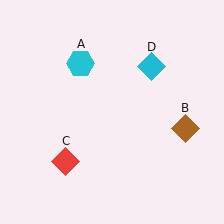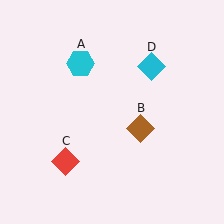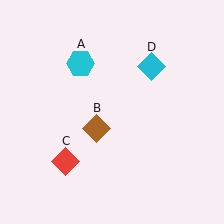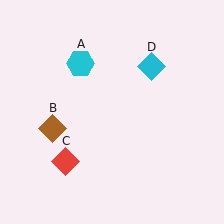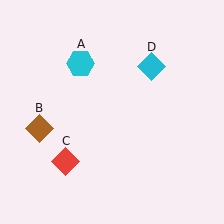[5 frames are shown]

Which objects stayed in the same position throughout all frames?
Cyan hexagon (object A) and red diamond (object C) and cyan diamond (object D) remained stationary.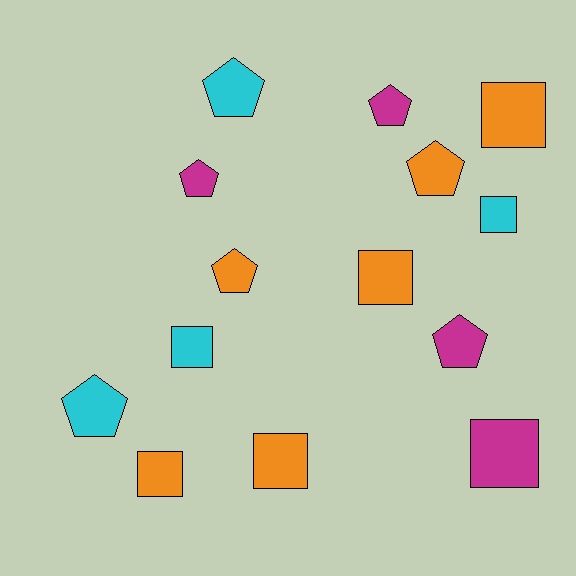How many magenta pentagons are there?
There are 3 magenta pentagons.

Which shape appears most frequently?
Square, with 7 objects.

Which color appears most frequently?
Orange, with 6 objects.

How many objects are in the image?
There are 14 objects.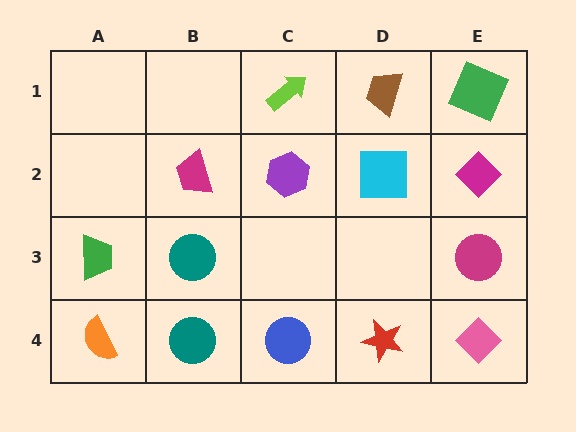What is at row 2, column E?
A magenta diamond.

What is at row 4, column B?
A teal circle.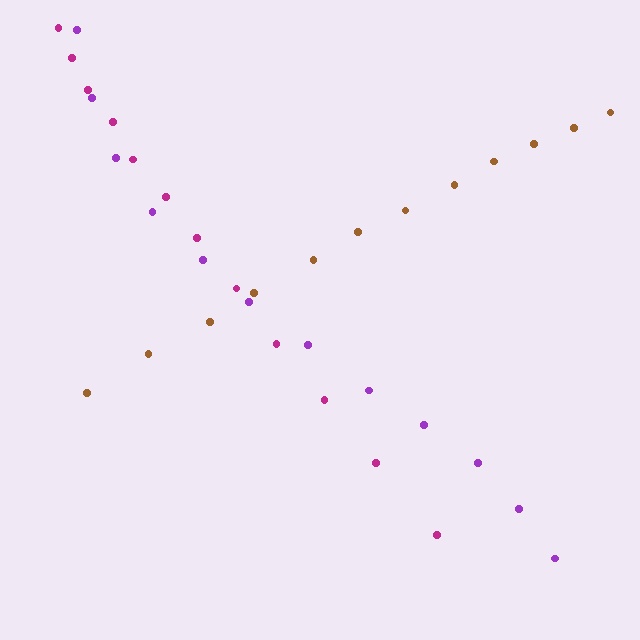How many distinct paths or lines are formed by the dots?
There are 3 distinct paths.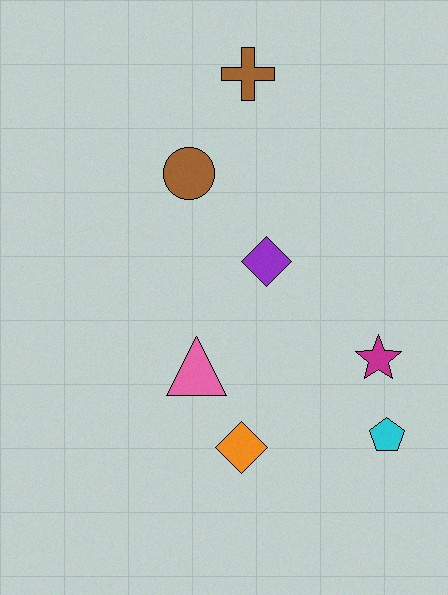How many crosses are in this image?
There is 1 cross.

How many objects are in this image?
There are 7 objects.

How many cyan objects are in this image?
There is 1 cyan object.